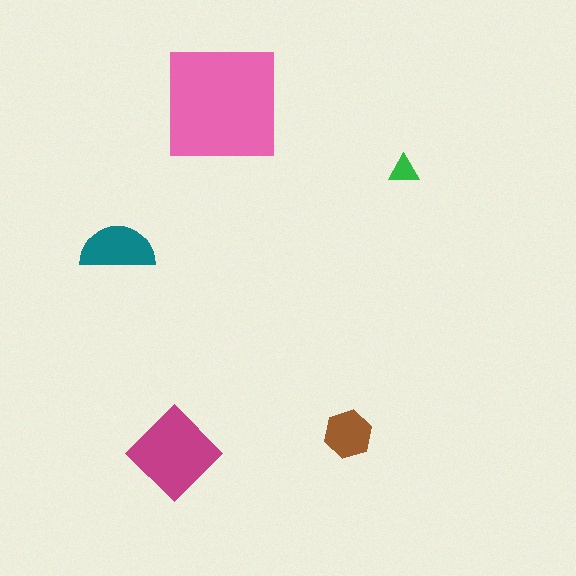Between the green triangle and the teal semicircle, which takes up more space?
The teal semicircle.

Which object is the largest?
The pink square.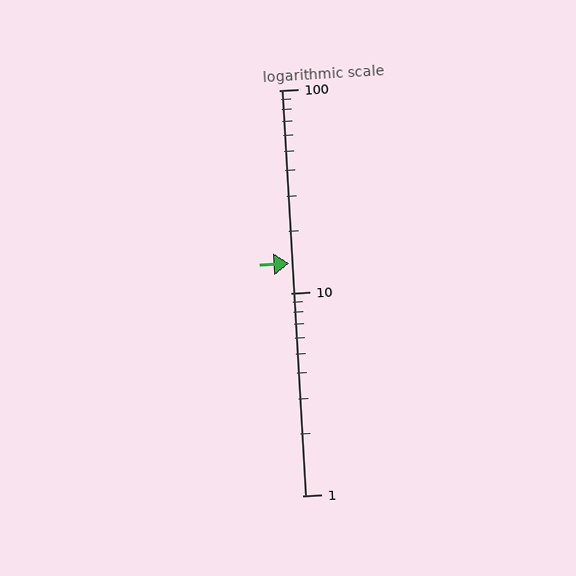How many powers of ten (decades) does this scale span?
The scale spans 2 decades, from 1 to 100.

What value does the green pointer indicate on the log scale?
The pointer indicates approximately 14.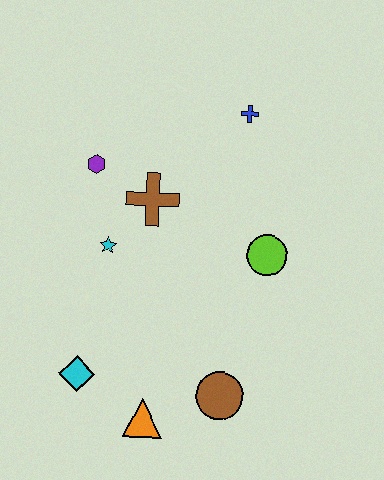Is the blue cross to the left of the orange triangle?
No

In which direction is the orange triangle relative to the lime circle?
The orange triangle is below the lime circle.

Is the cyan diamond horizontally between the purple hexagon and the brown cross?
No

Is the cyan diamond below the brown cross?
Yes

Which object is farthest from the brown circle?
The blue cross is farthest from the brown circle.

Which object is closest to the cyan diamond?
The orange triangle is closest to the cyan diamond.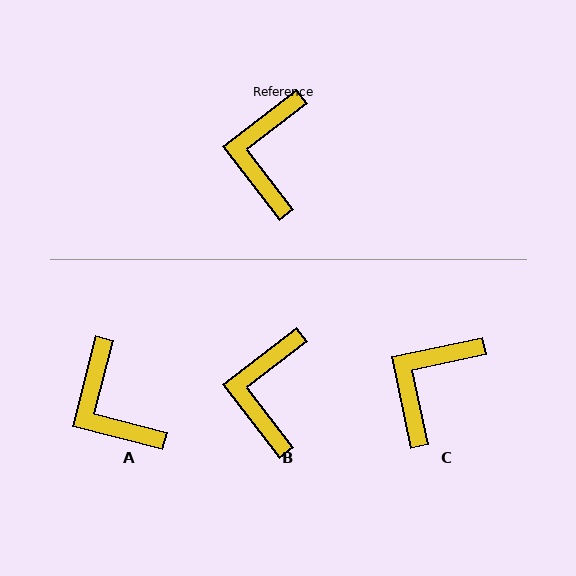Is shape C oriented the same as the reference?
No, it is off by about 26 degrees.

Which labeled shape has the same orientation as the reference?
B.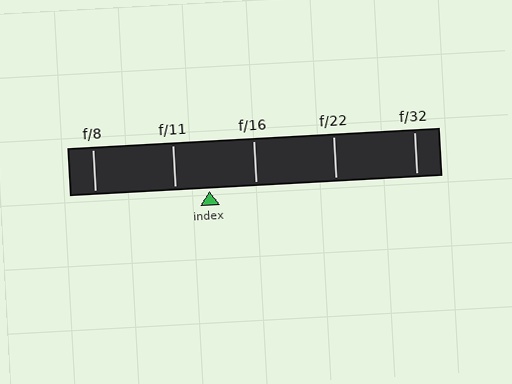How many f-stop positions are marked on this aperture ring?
There are 5 f-stop positions marked.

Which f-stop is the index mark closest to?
The index mark is closest to f/11.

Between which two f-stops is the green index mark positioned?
The index mark is between f/11 and f/16.